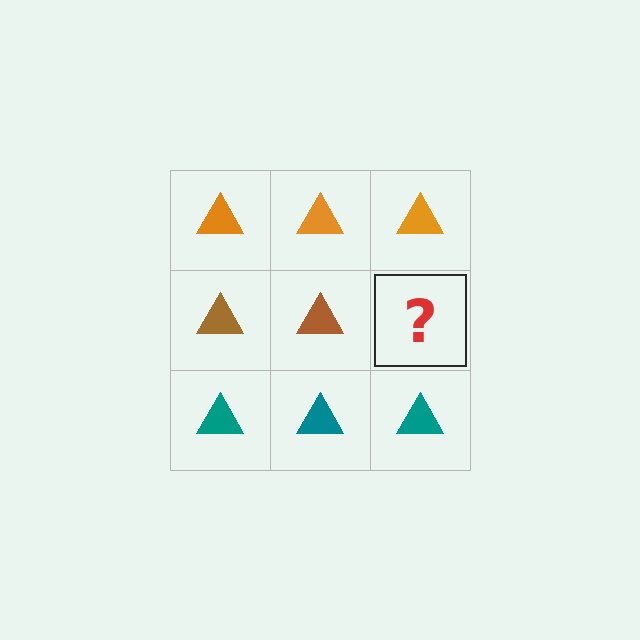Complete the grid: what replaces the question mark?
The question mark should be replaced with a brown triangle.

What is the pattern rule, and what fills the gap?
The rule is that each row has a consistent color. The gap should be filled with a brown triangle.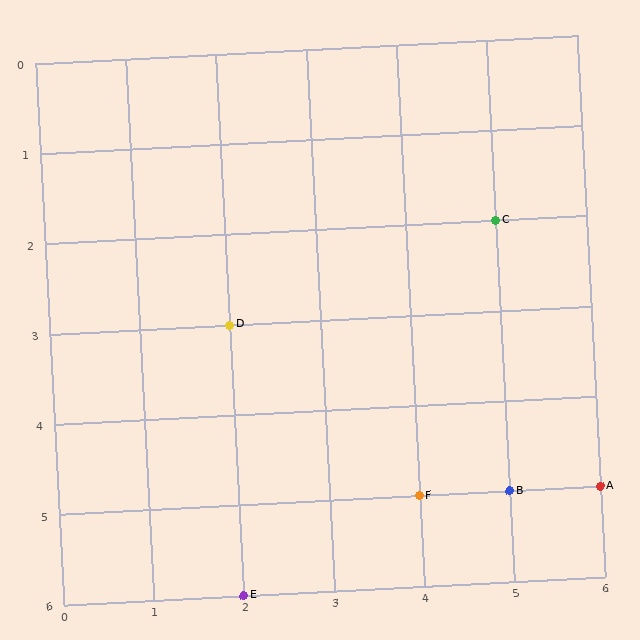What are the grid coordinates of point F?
Point F is at grid coordinates (4, 5).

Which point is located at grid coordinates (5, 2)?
Point C is at (5, 2).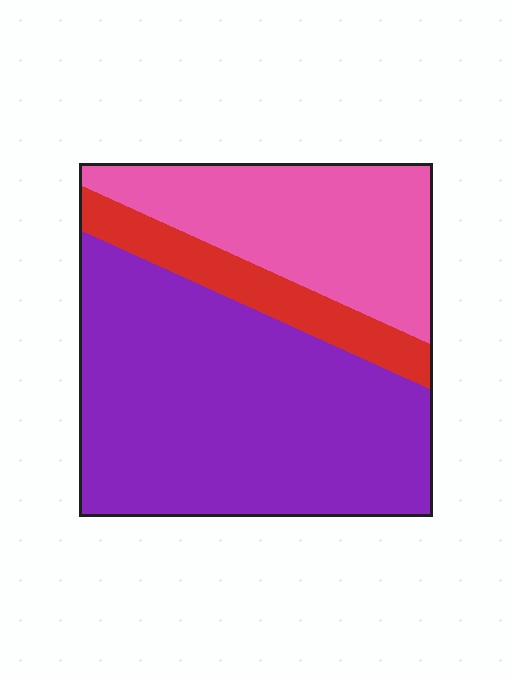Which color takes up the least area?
Red, at roughly 15%.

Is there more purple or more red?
Purple.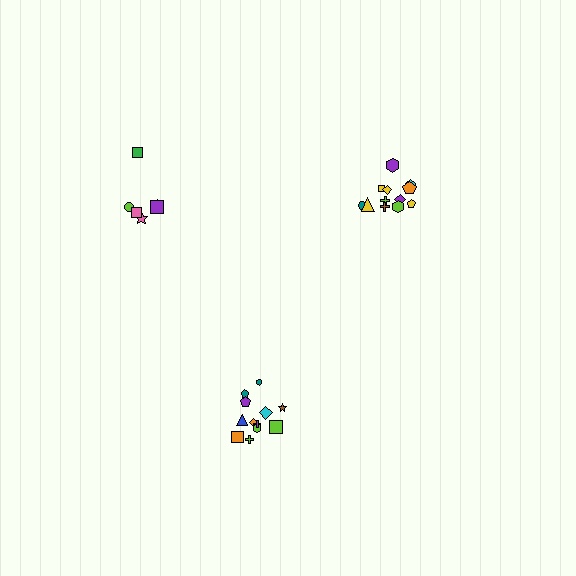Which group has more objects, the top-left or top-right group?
The top-right group.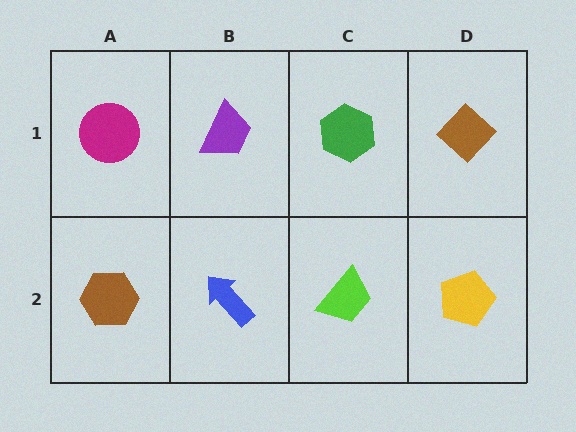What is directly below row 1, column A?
A brown hexagon.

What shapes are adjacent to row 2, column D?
A brown diamond (row 1, column D), a lime trapezoid (row 2, column C).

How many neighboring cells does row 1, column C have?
3.